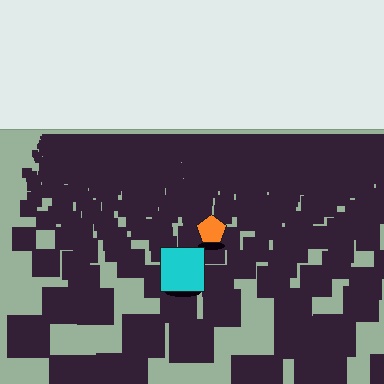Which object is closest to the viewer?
The cyan square is closest. The texture marks near it are larger and more spread out.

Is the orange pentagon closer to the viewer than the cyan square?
No. The cyan square is closer — you can tell from the texture gradient: the ground texture is coarser near it.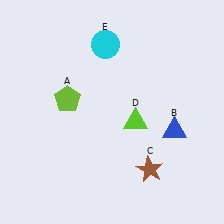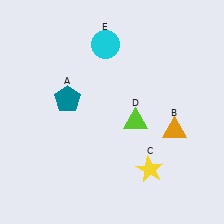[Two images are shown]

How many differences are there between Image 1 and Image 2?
There are 3 differences between the two images.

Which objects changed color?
A changed from lime to teal. B changed from blue to orange. C changed from brown to yellow.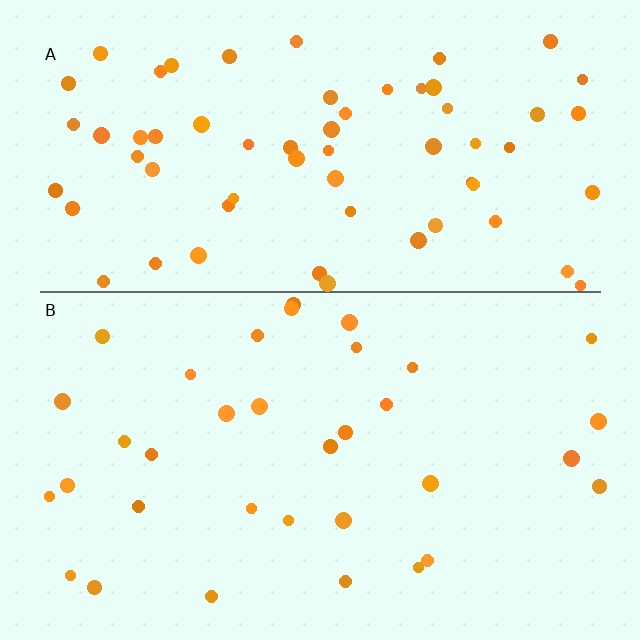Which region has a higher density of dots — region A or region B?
A (the top).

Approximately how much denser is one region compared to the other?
Approximately 1.9× — region A over region B.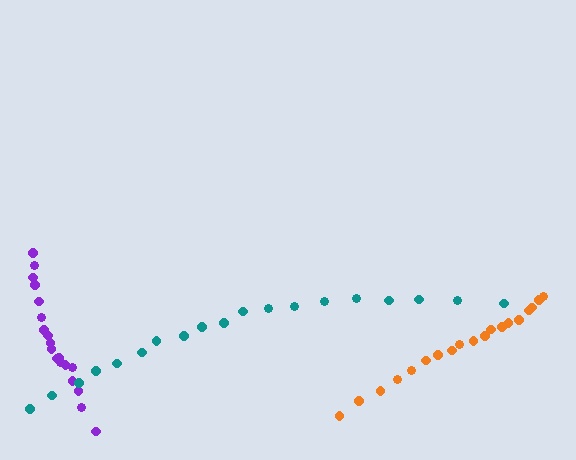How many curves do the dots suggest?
There are 3 distinct paths.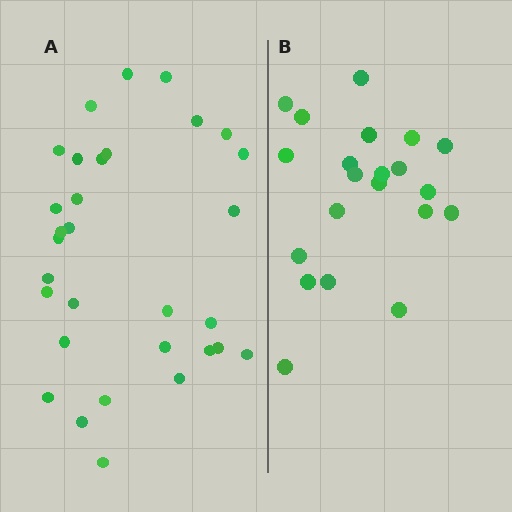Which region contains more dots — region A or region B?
Region A (the left region) has more dots.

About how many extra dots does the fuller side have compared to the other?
Region A has roughly 10 or so more dots than region B.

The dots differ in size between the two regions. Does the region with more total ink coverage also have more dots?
No. Region B has more total ink coverage because its dots are larger, but region A actually contains more individual dots. Total area can be misleading — the number of items is what matters here.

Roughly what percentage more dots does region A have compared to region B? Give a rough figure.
About 50% more.